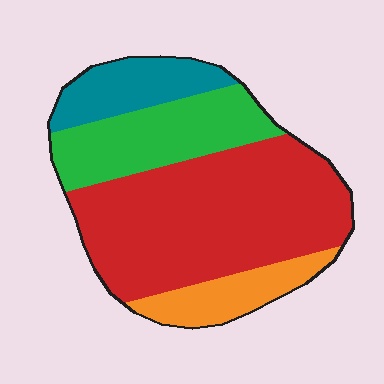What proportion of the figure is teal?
Teal covers roughly 15% of the figure.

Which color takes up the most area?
Red, at roughly 55%.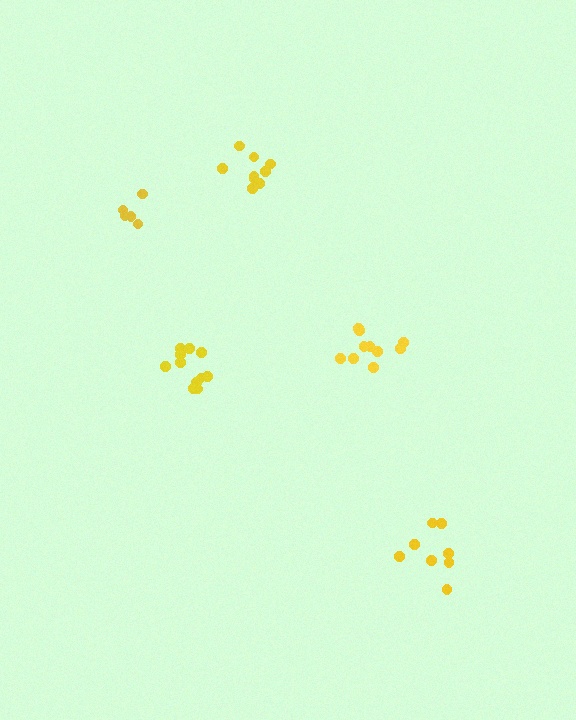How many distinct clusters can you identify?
There are 5 distinct clusters.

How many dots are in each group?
Group 1: 10 dots, Group 2: 8 dots, Group 3: 5 dots, Group 4: 11 dots, Group 5: 9 dots (43 total).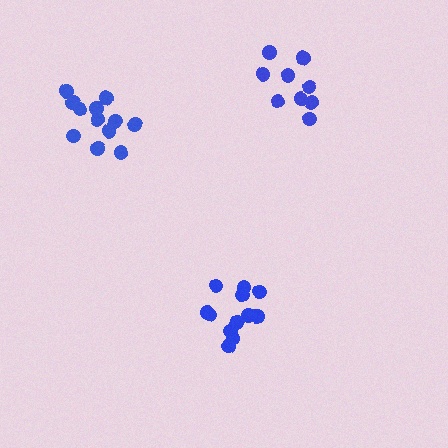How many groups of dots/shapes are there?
There are 3 groups.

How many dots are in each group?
Group 1: 12 dots, Group 2: 12 dots, Group 3: 9 dots (33 total).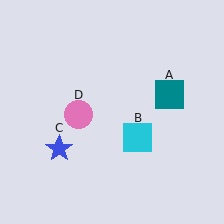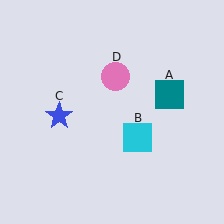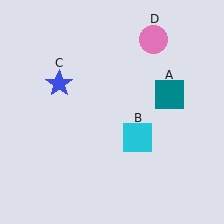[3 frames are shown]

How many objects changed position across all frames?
2 objects changed position: blue star (object C), pink circle (object D).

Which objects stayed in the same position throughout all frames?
Teal square (object A) and cyan square (object B) remained stationary.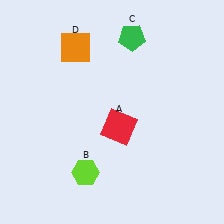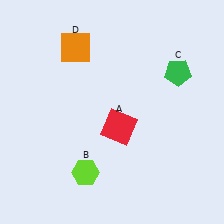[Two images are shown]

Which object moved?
The green pentagon (C) moved right.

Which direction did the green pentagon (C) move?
The green pentagon (C) moved right.